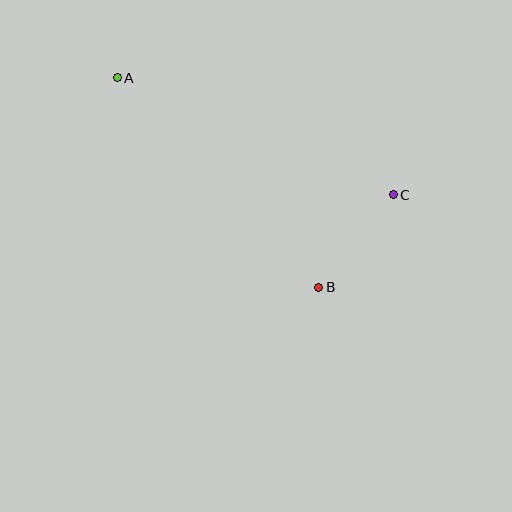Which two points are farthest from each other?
Points A and C are farthest from each other.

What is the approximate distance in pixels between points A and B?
The distance between A and B is approximately 291 pixels.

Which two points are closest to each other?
Points B and C are closest to each other.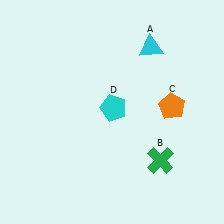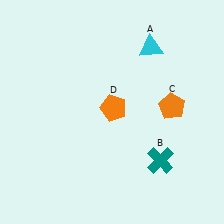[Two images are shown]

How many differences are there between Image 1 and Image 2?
There are 2 differences between the two images.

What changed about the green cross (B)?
In Image 1, B is green. In Image 2, it changed to teal.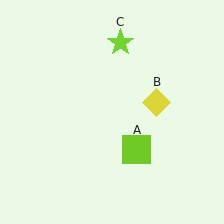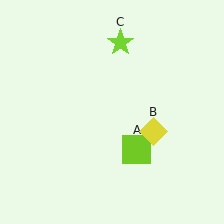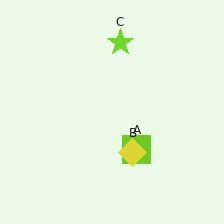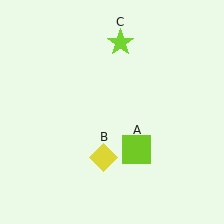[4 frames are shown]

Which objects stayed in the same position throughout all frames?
Lime square (object A) and lime star (object C) remained stationary.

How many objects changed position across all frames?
1 object changed position: yellow diamond (object B).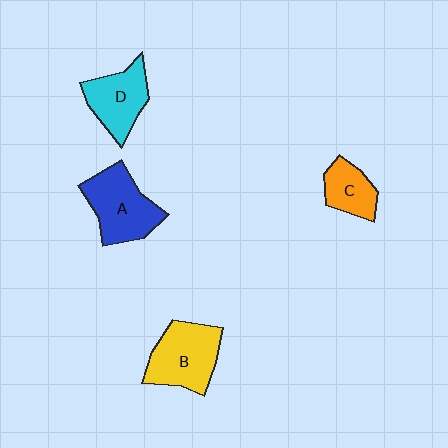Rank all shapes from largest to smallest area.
From largest to smallest: A (blue), B (yellow), D (cyan), C (orange).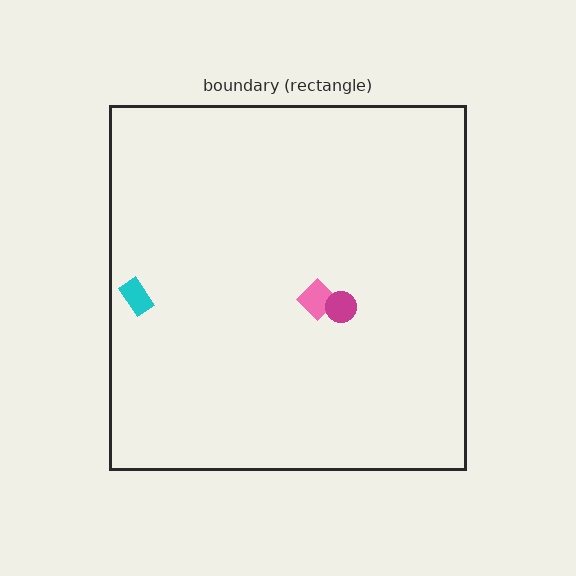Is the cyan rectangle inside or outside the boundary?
Inside.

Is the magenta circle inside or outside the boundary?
Inside.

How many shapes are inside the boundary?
3 inside, 0 outside.